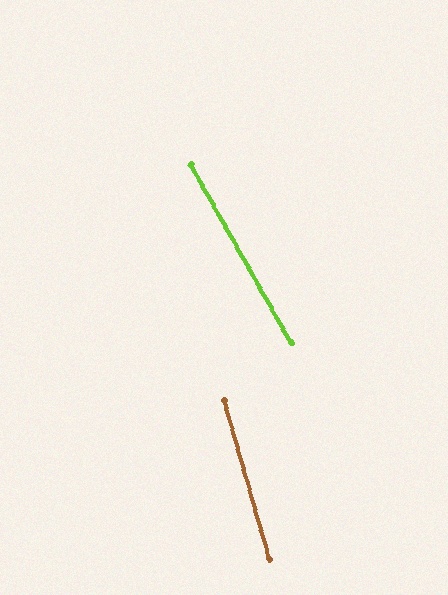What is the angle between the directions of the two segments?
Approximately 14 degrees.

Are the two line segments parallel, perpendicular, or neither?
Neither parallel nor perpendicular — they differ by about 14°.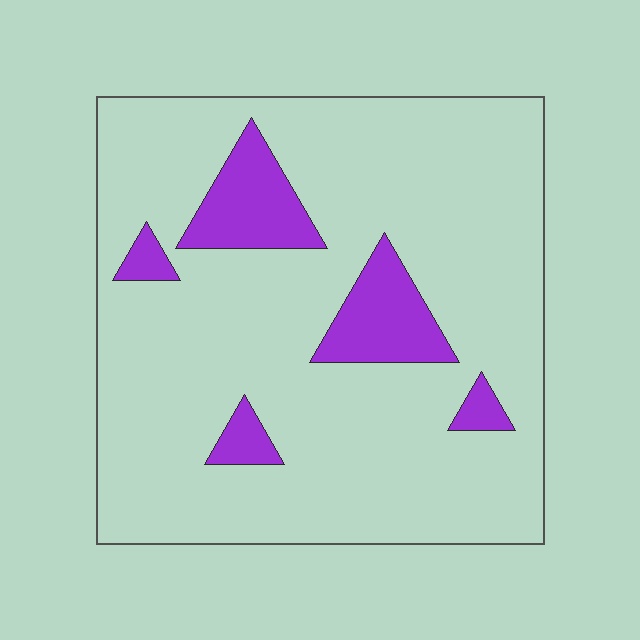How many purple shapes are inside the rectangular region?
5.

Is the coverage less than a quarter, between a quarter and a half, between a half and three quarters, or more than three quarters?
Less than a quarter.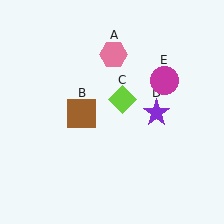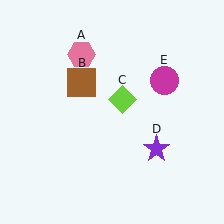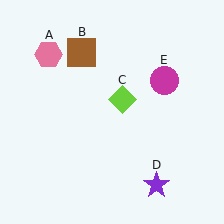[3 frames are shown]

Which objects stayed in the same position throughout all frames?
Lime diamond (object C) and magenta circle (object E) remained stationary.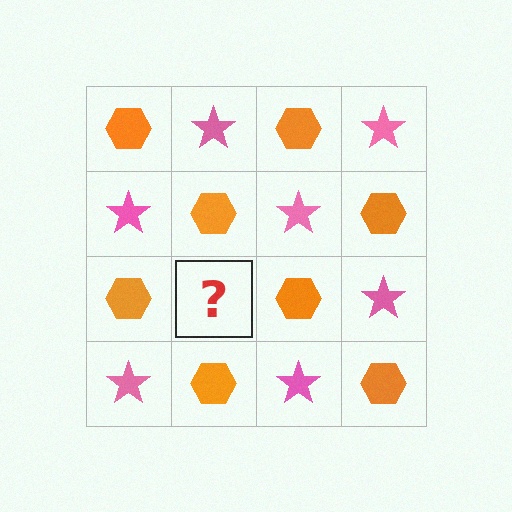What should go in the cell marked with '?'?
The missing cell should contain a pink star.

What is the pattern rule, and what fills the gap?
The rule is that it alternates orange hexagon and pink star in a checkerboard pattern. The gap should be filled with a pink star.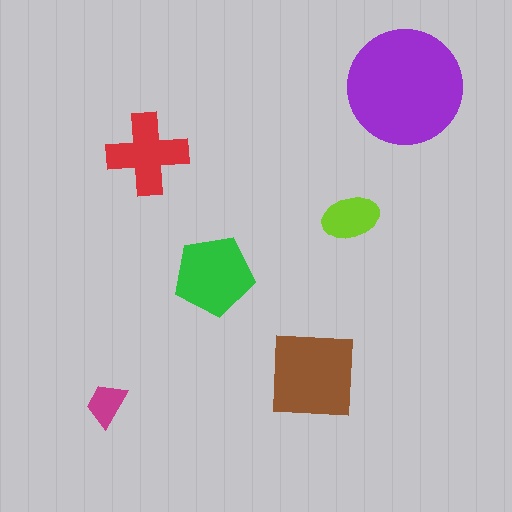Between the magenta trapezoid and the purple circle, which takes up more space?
The purple circle.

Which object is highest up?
The purple circle is topmost.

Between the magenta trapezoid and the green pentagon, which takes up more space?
The green pentagon.